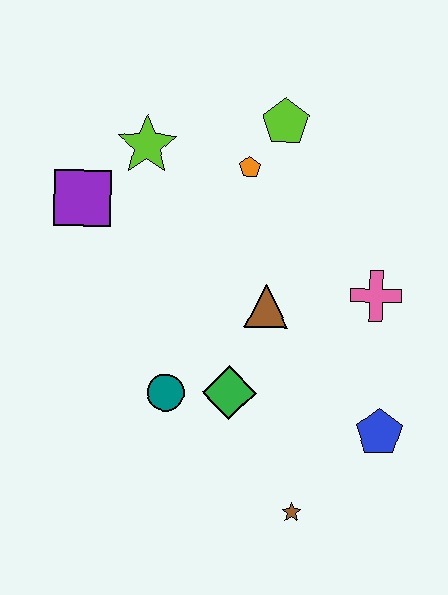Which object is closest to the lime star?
The purple square is closest to the lime star.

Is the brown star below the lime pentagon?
Yes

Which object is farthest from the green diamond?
The lime pentagon is farthest from the green diamond.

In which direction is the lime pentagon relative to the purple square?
The lime pentagon is to the right of the purple square.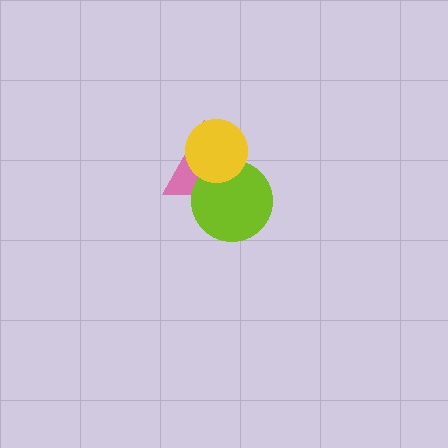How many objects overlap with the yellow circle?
2 objects overlap with the yellow circle.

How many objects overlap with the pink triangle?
2 objects overlap with the pink triangle.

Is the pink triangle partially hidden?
Yes, it is partially covered by another shape.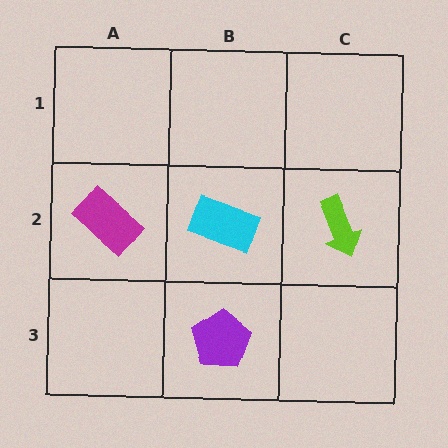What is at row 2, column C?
A lime arrow.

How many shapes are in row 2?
3 shapes.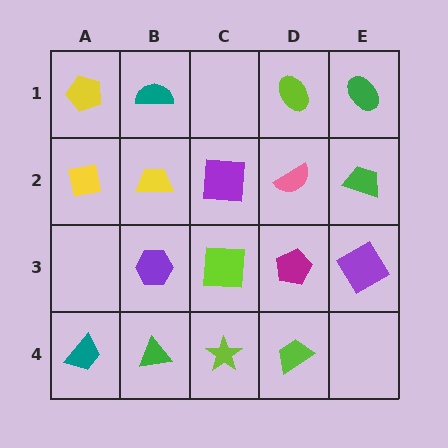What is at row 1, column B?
A teal semicircle.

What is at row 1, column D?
A lime ellipse.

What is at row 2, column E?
A green trapezoid.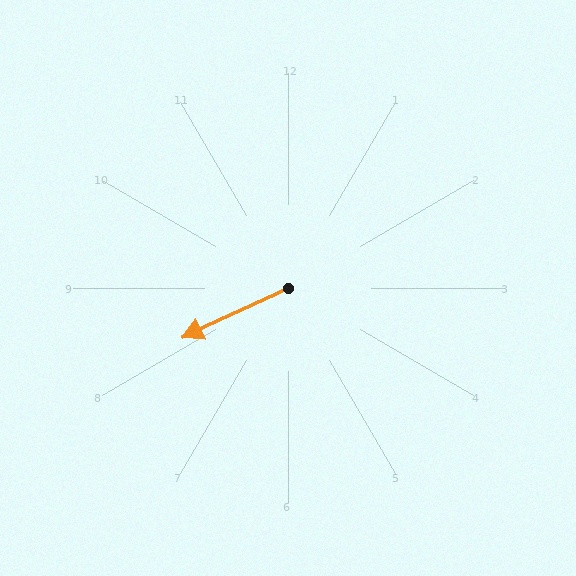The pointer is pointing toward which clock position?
Roughly 8 o'clock.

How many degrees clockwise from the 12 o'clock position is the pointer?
Approximately 245 degrees.